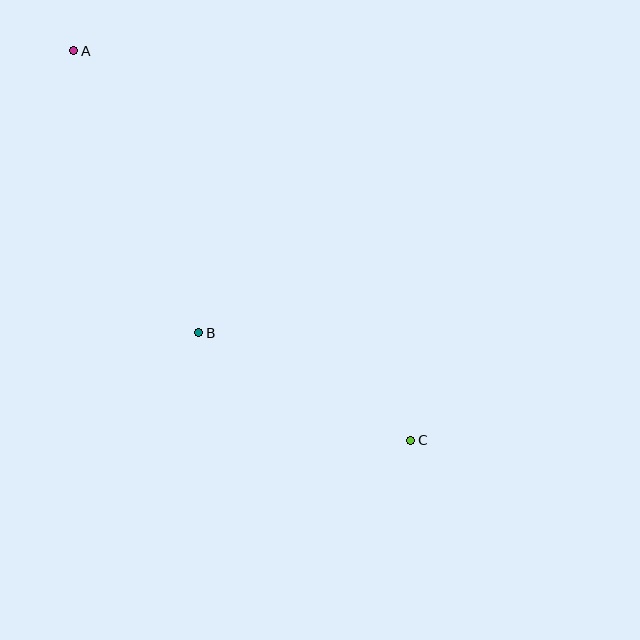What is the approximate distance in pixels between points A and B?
The distance between A and B is approximately 309 pixels.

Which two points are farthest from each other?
Points A and C are farthest from each other.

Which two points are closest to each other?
Points B and C are closest to each other.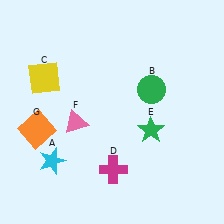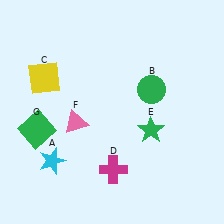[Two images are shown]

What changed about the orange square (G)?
In Image 1, G is orange. In Image 2, it changed to green.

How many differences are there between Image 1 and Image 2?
There is 1 difference between the two images.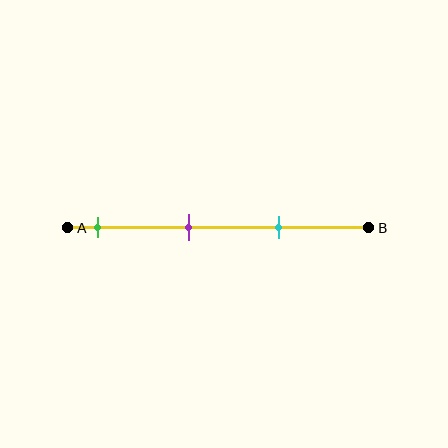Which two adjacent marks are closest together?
The purple and cyan marks are the closest adjacent pair.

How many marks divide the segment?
There are 3 marks dividing the segment.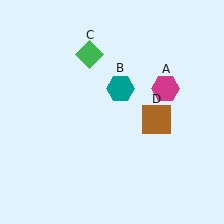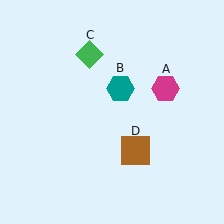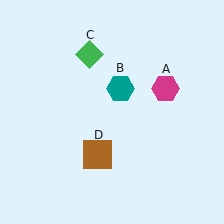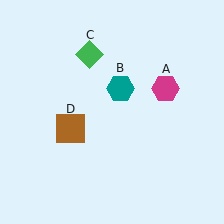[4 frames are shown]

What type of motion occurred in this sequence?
The brown square (object D) rotated clockwise around the center of the scene.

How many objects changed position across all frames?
1 object changed position: brown square (object D).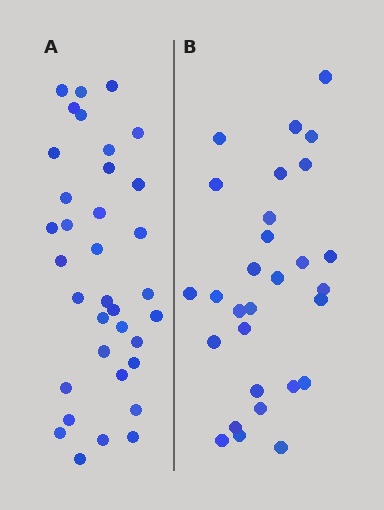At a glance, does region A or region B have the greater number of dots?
Region A (the left region) has more dots.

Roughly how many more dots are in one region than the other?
Region A has about 6 more dots than region B.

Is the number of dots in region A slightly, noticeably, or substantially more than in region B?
Region A has only slightly more — the two regions are fairly close. The ratio is roughly 1.2 to 1.